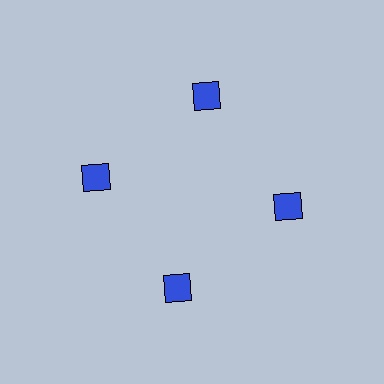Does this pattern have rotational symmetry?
Yes, this pattern has 4-fold rotational symmetry. It looks the same after rotating 90 degrees around the center.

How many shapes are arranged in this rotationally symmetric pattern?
There are 4 shapes, arranged in 4 groups of 1.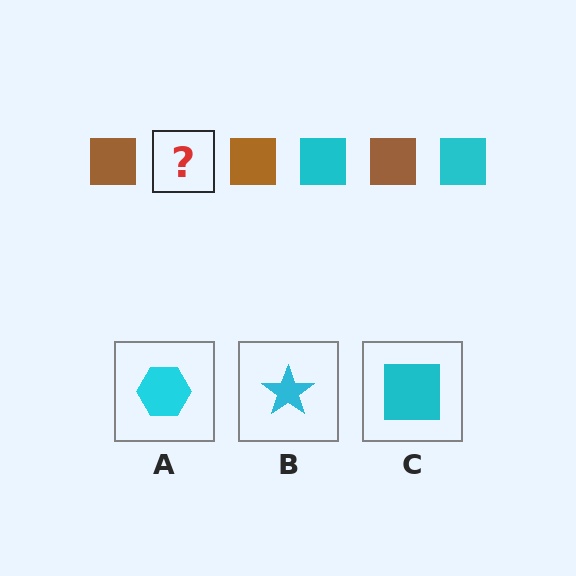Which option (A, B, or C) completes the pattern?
C.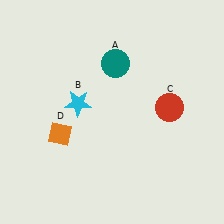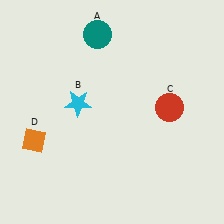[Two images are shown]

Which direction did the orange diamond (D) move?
The orange diamond (D) moved left.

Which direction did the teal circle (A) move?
The teal circle (A) moved up.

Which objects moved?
The objects that moved are: the teal circle (A), the orange diamond (D).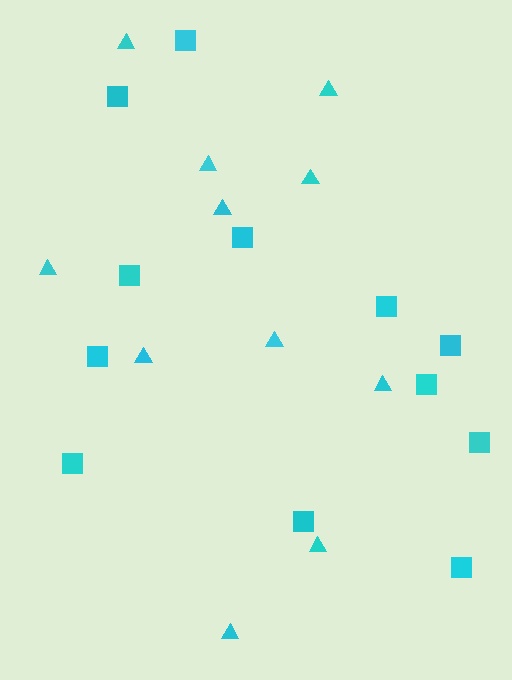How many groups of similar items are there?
There are 2 groups: one group of triangles (11) and one group of squares (12).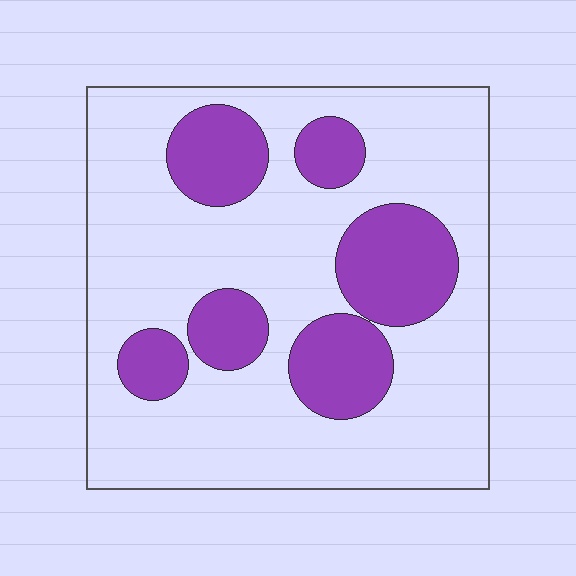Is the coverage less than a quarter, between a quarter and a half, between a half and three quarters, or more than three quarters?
Between a quarter and a half.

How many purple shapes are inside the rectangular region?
6.